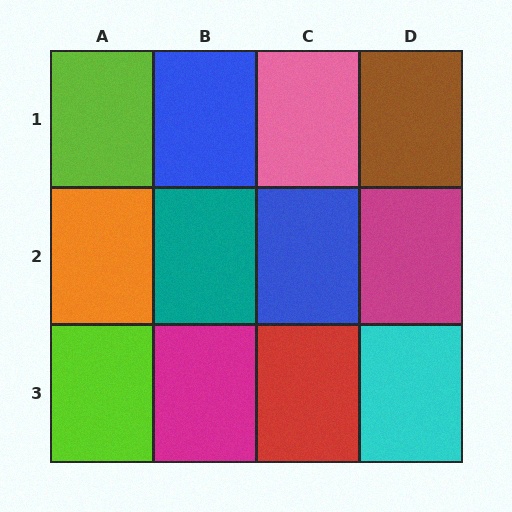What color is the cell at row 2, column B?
Teal.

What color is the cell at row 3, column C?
Red.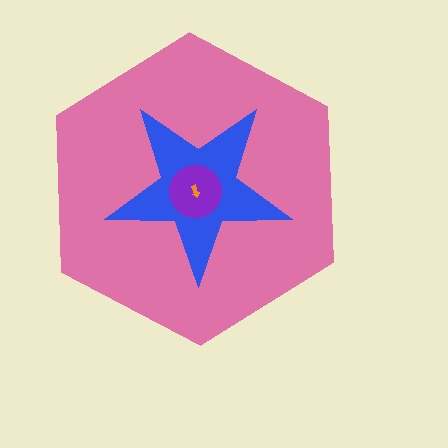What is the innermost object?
The orange arrow.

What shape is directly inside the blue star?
The purple circle.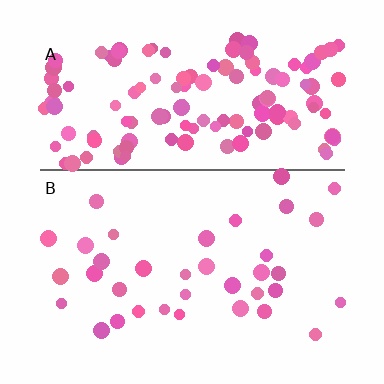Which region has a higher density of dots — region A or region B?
A (the top).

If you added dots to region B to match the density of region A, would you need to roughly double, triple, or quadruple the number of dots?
Approximately quadruple.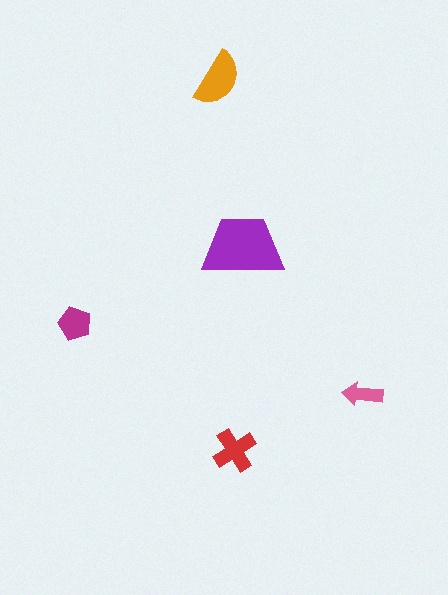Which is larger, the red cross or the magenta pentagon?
The red cross.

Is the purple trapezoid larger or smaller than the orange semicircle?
Larger.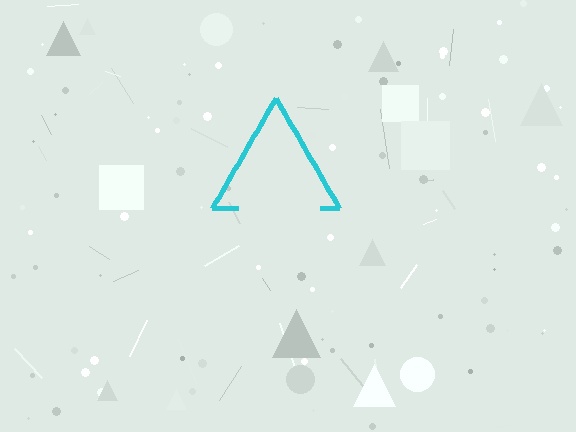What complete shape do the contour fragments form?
The contour fragments form a triangle.